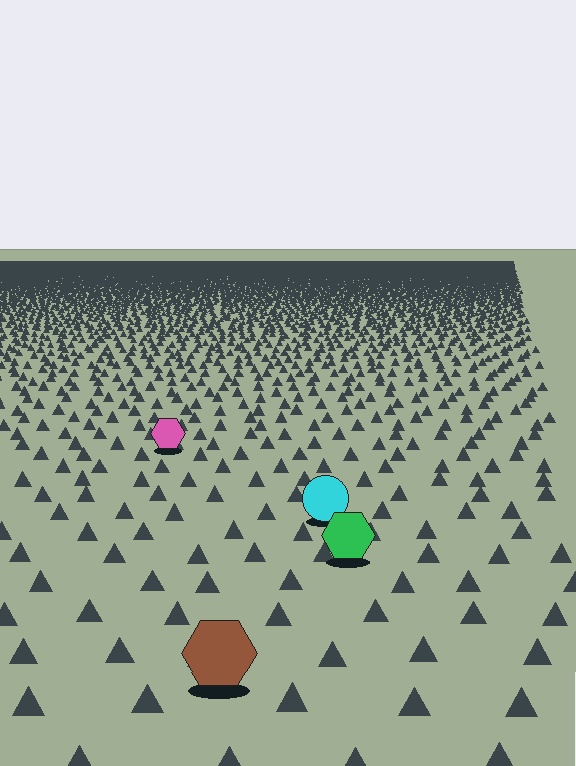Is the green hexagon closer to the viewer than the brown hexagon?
No. The brown hexagon is closer — you can tell from the texture gradient: the ground texture is coarser near it.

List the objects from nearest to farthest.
From nearest to farthest: the brown hexagon, the green hexagon, the cyan circle, the pink hexagon.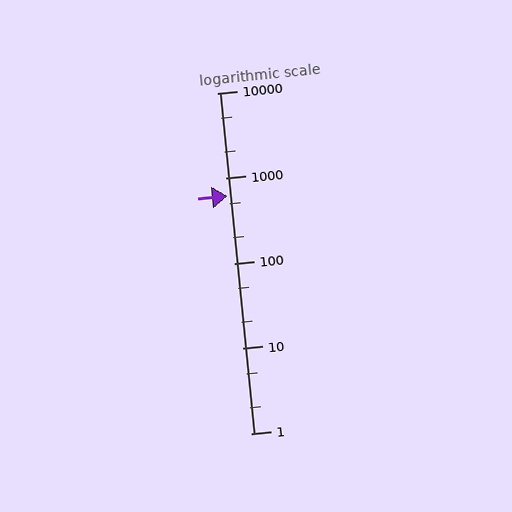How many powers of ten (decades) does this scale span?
The scale spans 4 decades, from 1 to 10000.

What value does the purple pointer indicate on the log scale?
The pointer indicates approximately 610.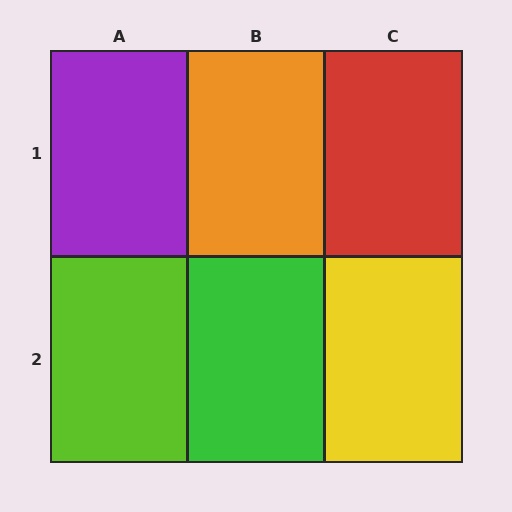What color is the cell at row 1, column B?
Orange.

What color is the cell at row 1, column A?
Purple.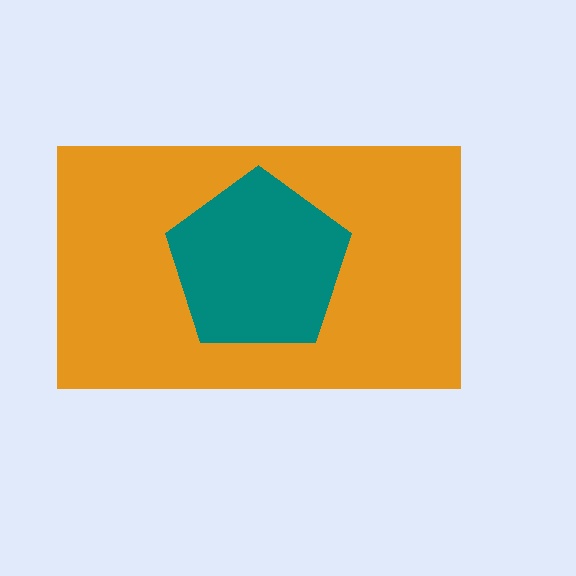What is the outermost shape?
The orange rectangle.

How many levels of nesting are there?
2.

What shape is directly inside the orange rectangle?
The teal pentagon.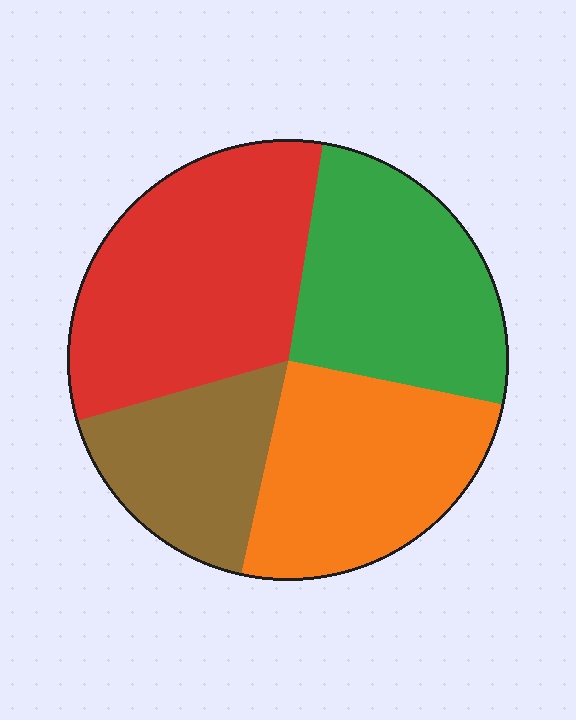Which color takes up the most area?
Red, at roughly 30%.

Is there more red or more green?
Red.